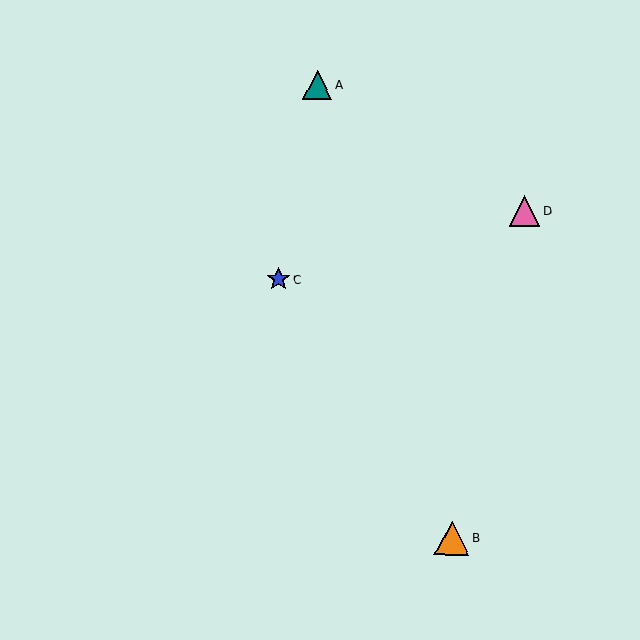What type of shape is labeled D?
Shape D is a pink triangle.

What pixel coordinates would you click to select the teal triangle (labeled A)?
Click at (318, 85) to select the teal triangle A.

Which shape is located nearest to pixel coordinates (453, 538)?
The orange triangle (labeled B) at (452, 538) is nearest to that location.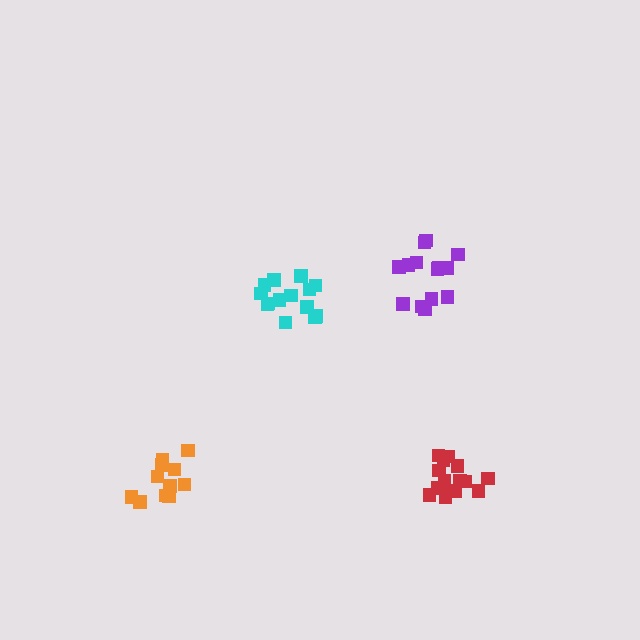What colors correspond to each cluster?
The clusters are colored: red, orange, cyan, purple.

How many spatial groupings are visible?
There are 4 spatial groupings.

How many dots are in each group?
Group 1: 15 dots, Group 2: 11 dots, Group 3: 14 dots, Group 4: 14 dots (54 total).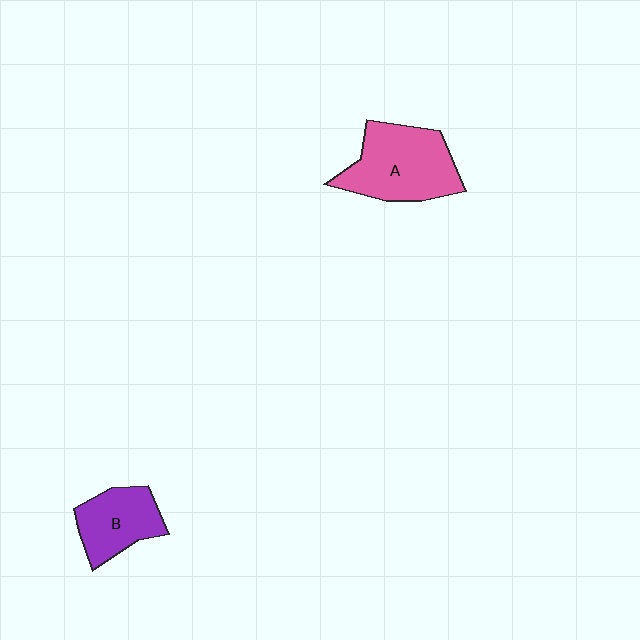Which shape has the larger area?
Shape A (pink).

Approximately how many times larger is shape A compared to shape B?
Approximately 1.5 times.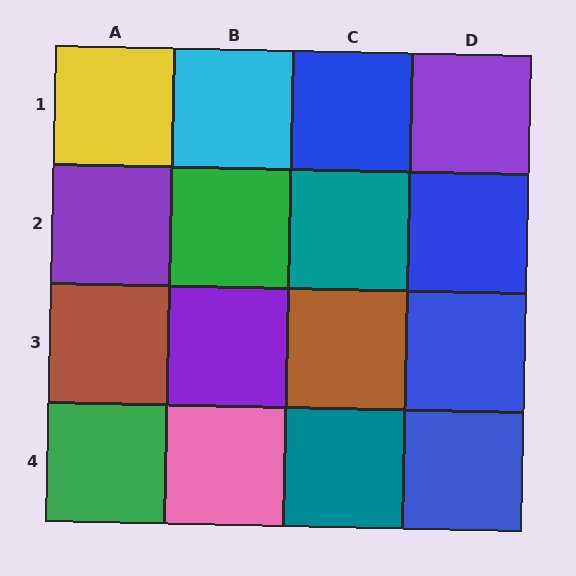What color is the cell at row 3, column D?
Blue.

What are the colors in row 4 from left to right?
Green, pink, teal, blue.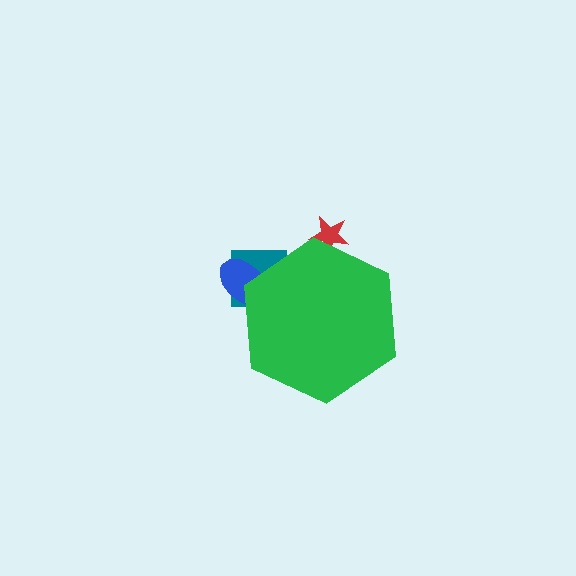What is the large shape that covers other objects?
A green hexagon.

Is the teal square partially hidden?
Yes, the teal square is partially hidden behind the green hexagon.